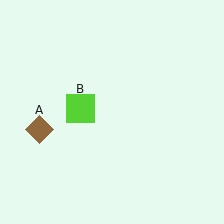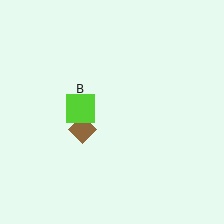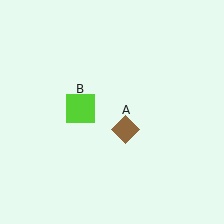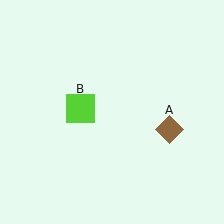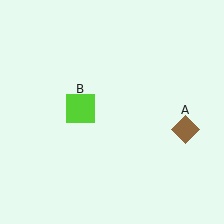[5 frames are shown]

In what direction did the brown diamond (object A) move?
The brown diamond (object A) moved right.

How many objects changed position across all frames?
1 object changed position: brown diamond (object A).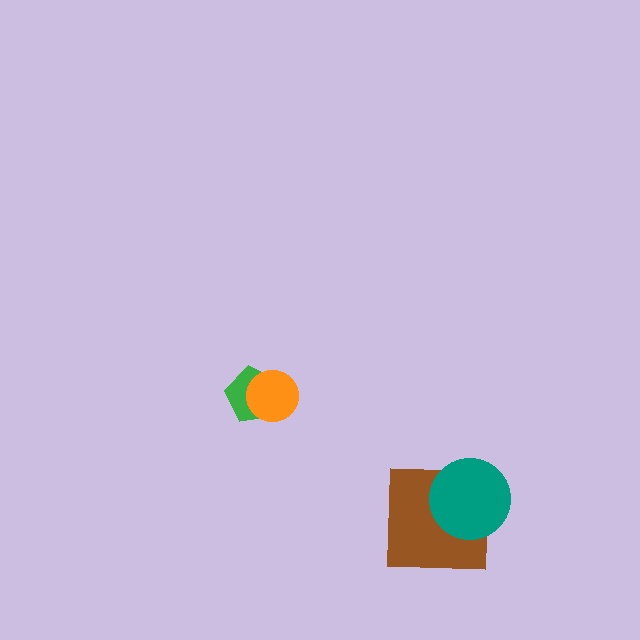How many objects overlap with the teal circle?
1 object overlaps with the teal circle.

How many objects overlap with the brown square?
1 object overlaps with the brown square.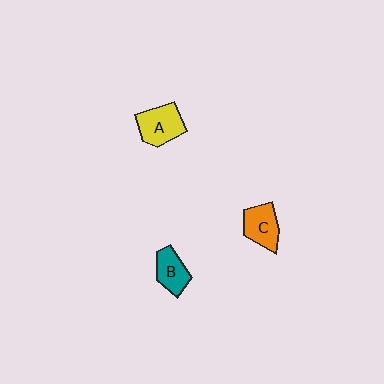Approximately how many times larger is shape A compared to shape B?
Approximately 1.3 times.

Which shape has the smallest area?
Shape B (teal).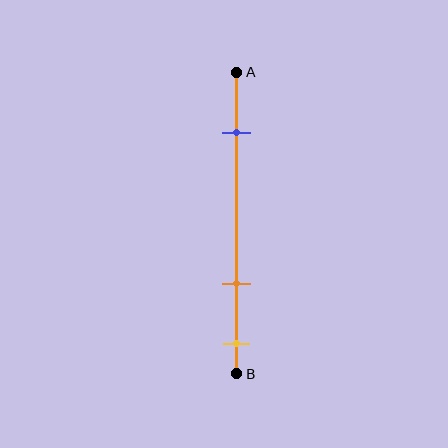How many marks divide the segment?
There are 3 marks dividing the segment.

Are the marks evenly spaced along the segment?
No, the marks are not evenly spaced.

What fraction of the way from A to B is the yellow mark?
The yellow mark is approximately 90% (0.9) of the way from A to B.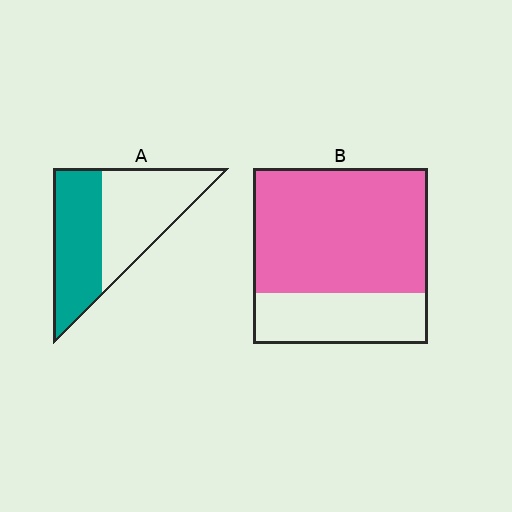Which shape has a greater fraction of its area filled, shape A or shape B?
Shape B.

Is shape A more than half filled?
Roughly half.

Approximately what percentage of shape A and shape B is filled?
A is approximately 50% and B is approximately 70%.